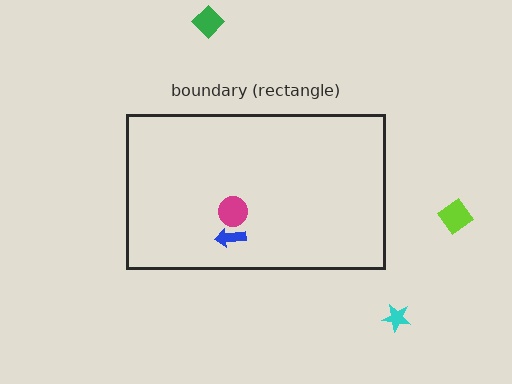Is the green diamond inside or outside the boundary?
Outside.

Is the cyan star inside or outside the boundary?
Outside.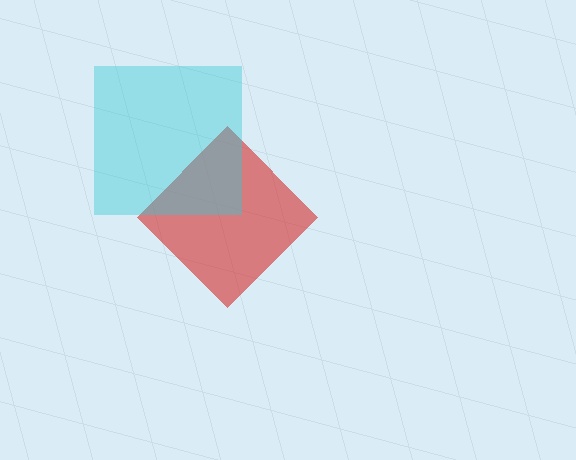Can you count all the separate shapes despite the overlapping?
Yes, there are 2 separate shapes.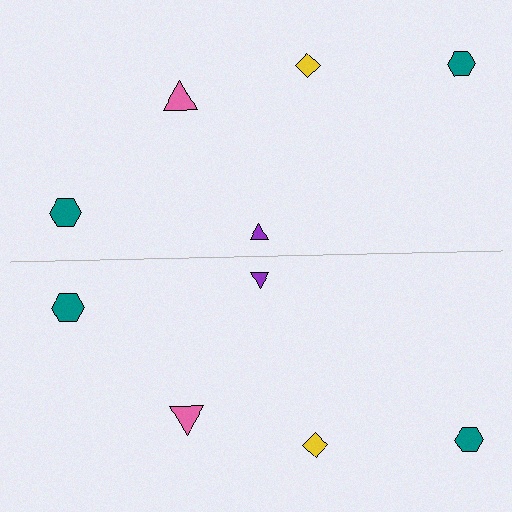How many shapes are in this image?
There are 10 shapes in this image.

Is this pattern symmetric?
Yes, this pattern has bilateral (reflection) symmetry.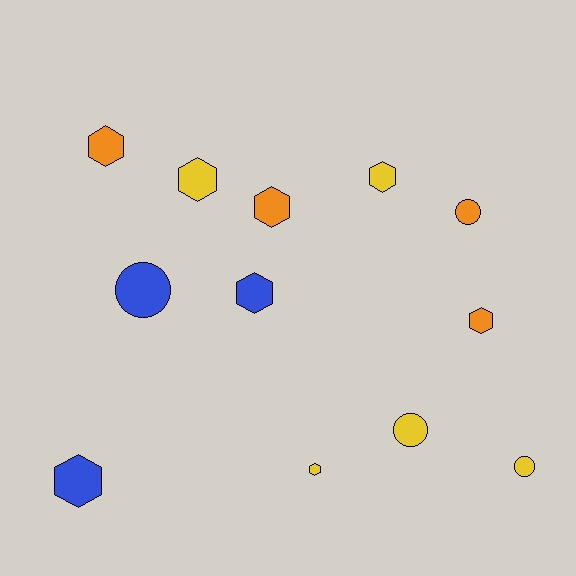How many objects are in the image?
There are 12 objects.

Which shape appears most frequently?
Hexagon, with 8 objects.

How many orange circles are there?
There is 1 orange circle.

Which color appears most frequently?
Yellow, with 5 objects.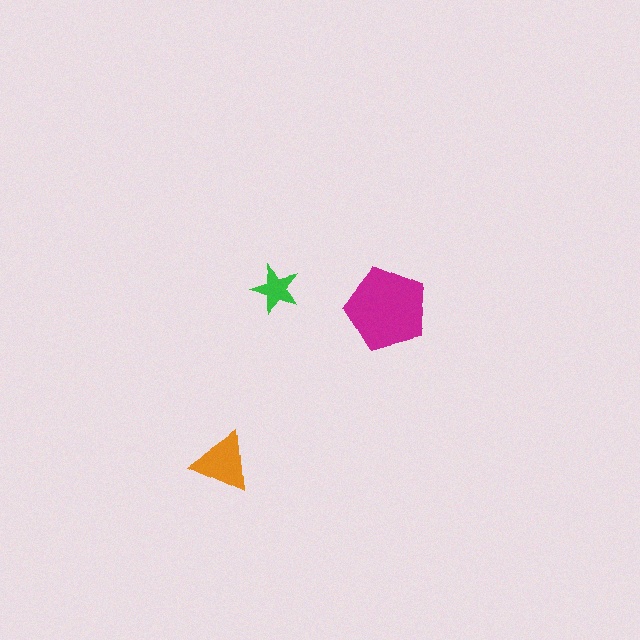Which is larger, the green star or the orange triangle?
The orange triangle.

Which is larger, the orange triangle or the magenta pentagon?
The magenta pentagon.